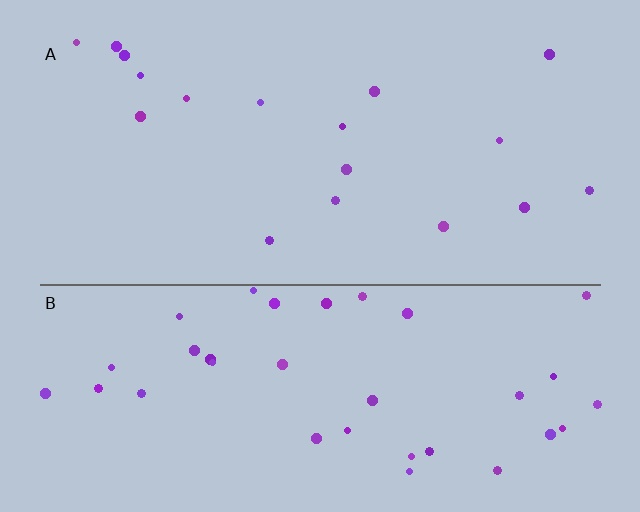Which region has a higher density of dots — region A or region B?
B (the bottom).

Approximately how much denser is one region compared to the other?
Approximately 2.1× — region B over region A.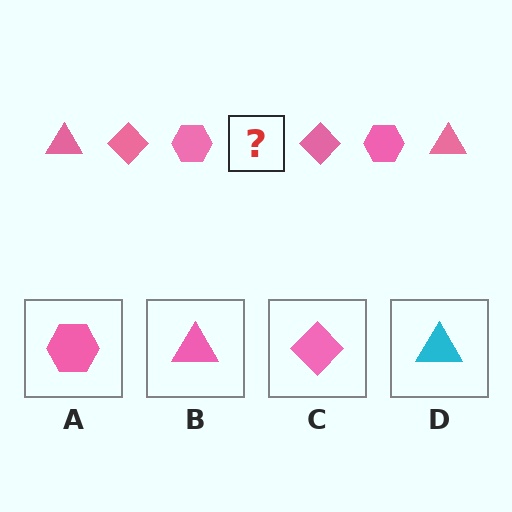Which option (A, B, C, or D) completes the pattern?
B.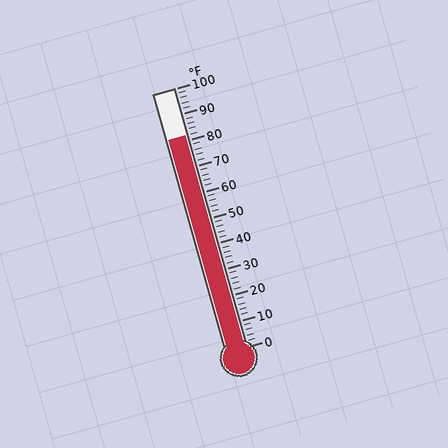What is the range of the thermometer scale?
The thermometer scale ranges from 0°F to 100°F.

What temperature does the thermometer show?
The thermometer shows approximately 82°F.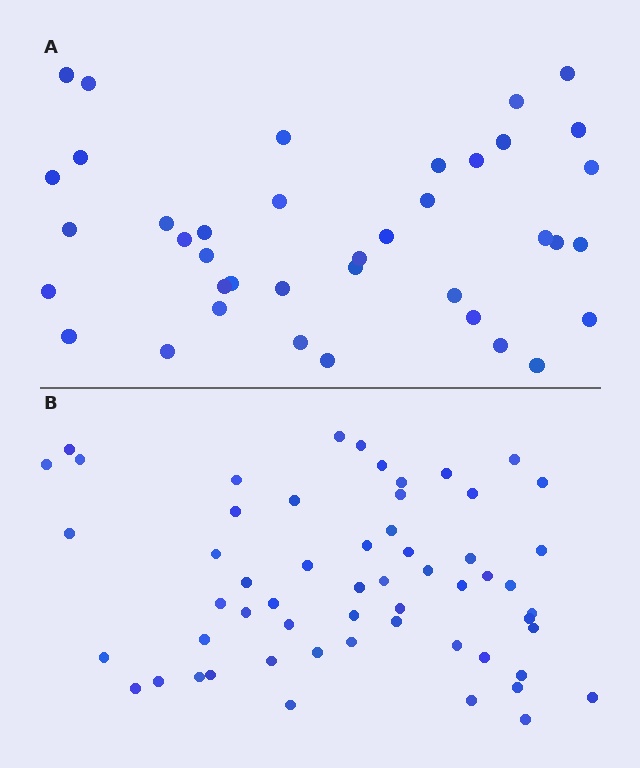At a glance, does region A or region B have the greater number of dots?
Region B (the bottom region) has more dots.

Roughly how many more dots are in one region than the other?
Region B has approximately 20 more dots than region A.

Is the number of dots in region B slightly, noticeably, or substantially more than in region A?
Region B has substantially more. The ratio is roughly 1.5 to 1.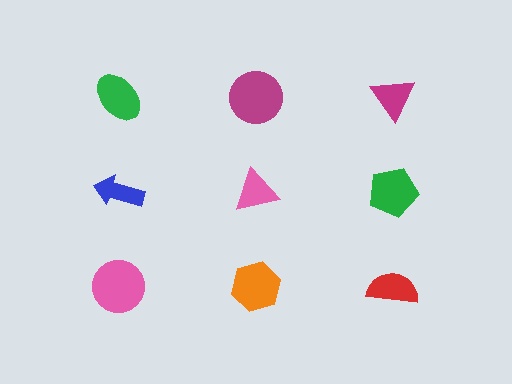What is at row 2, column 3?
A green pentagon.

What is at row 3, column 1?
A pink circle.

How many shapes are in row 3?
3 shapes.